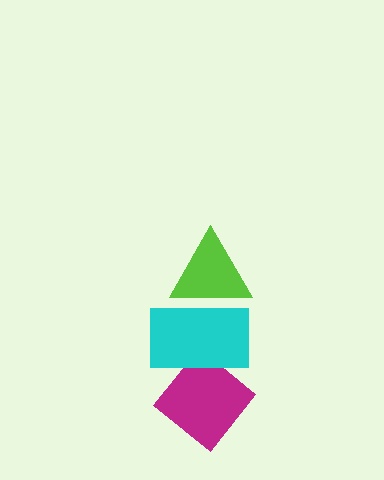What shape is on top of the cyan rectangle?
The lime triangle is on top of the cyan rectangle.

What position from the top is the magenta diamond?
The magenta diamond is 3rd from the top.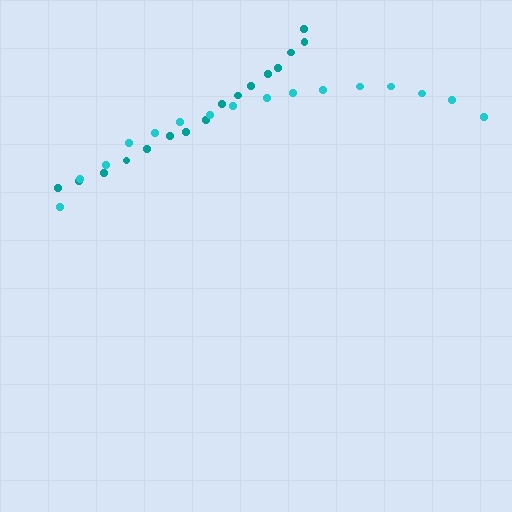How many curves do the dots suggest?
There are 2 distinct paths.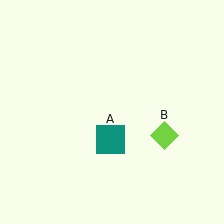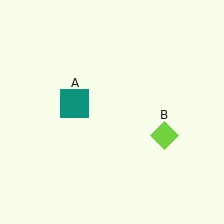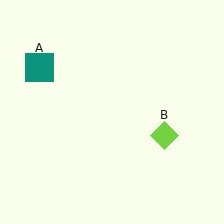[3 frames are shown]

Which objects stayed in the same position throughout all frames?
Lime diamond (object B) remained stationary.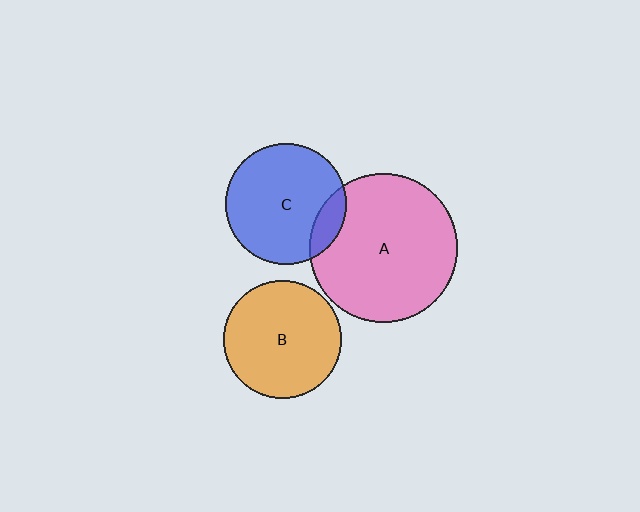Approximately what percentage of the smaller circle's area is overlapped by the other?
Approximately 15%.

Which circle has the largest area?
Circle A (pink).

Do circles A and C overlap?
Yes.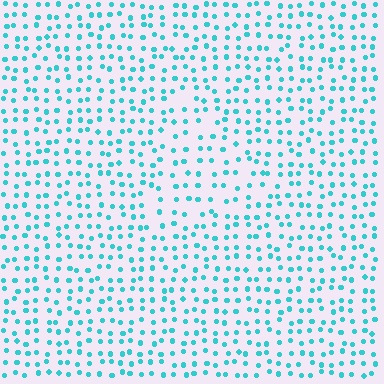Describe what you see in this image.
The image contains small cyan elements arranged at two different densities. A triangle-shaped region is visible where the elements are less densely packed than the surrounding area.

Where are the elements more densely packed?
The elements are more densely packed outside the triangle boundary.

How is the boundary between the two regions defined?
The boundary is defined by a change in element density (approximately 1.5x ratio). All elements are the same color, size, and shape.